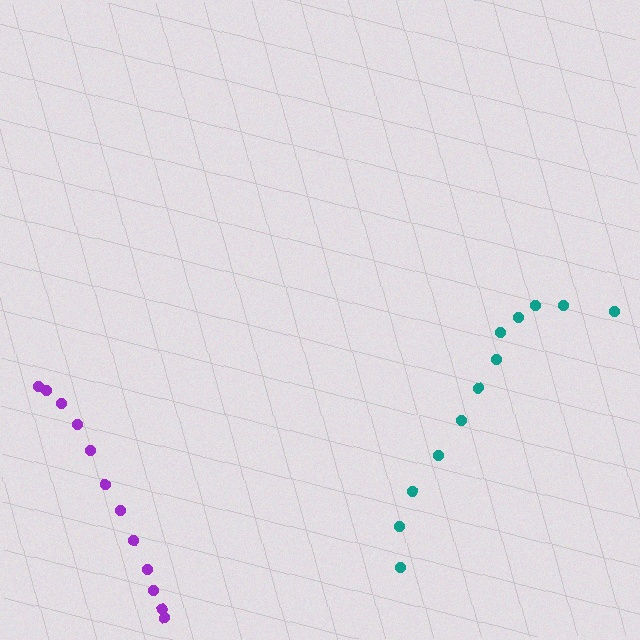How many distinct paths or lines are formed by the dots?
There are 2 distinct paths.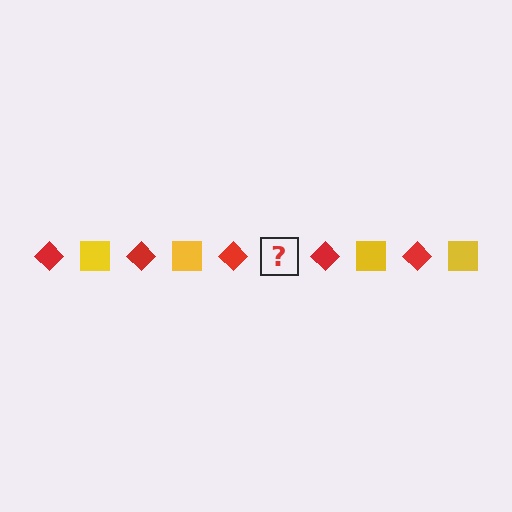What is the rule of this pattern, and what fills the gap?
The rule is that the pattern alternates between red diamond and yellow square. The gap should be filled with a yellow square.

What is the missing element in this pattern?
The missing element is a yellow square.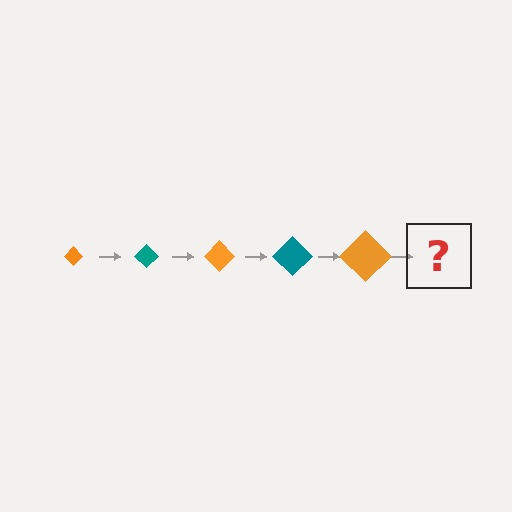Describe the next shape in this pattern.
It should be a teal diamond, larger than the previous one.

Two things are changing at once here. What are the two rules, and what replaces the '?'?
The two rules are that the diamond grows larger each step and the color cycles through orange and teal. The '?' should be a teal diamond, larger than the previous one.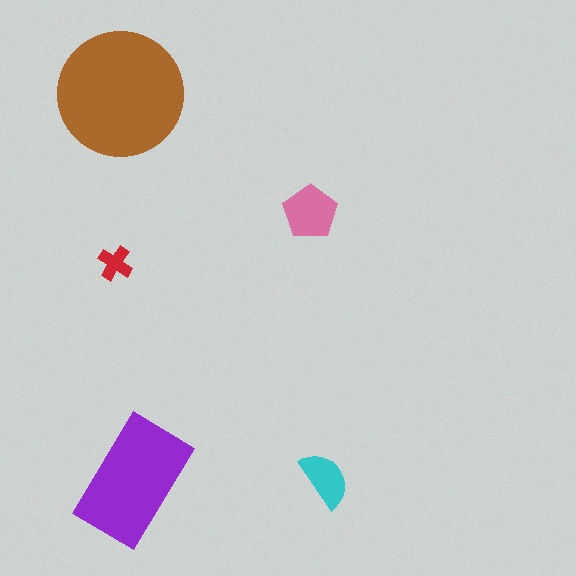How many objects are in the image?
There are 5 objects in the image.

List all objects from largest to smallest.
The brown circle, the purple rectangle, the pink pentagon, the cyan semicircle, the red cross.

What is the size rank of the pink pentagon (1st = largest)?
3rd.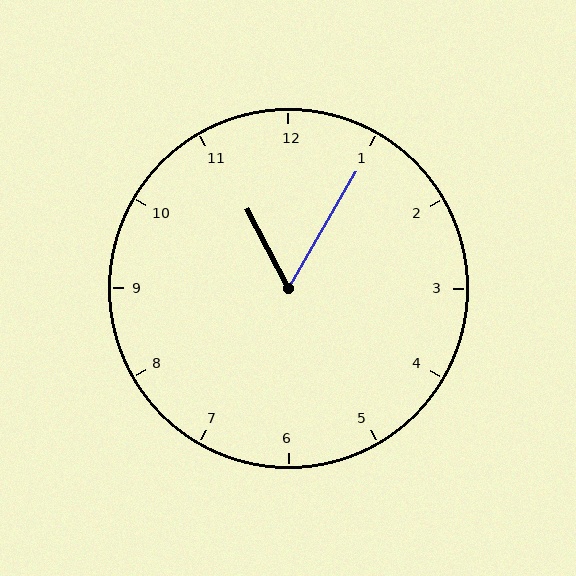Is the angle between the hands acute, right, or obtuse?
It is acute.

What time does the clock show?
11:05.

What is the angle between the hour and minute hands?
Approximately 58 degrees.